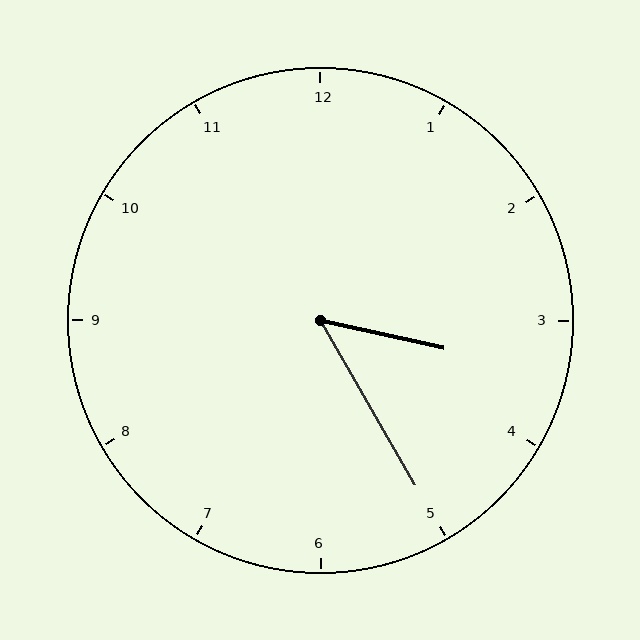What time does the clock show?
3:25.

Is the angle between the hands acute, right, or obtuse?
It is acute.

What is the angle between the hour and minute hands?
Approximately 48 degrees.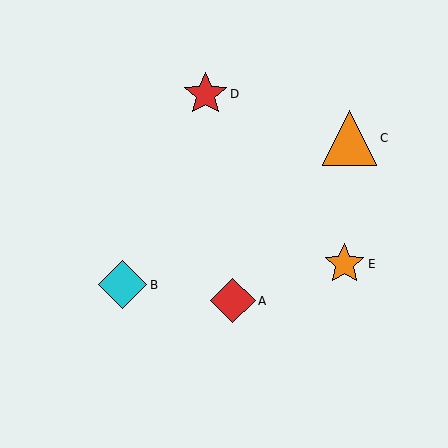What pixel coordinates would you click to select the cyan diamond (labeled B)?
Click at (123, 285) to select the cyan diamond B.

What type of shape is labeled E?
Shape E is an orange star.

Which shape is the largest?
The orange triangle (labeled C) is the largest.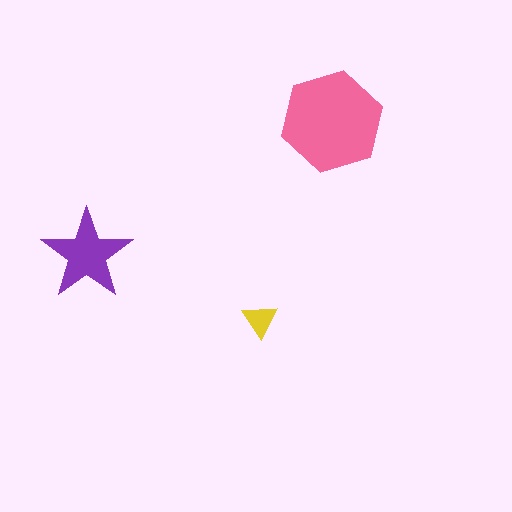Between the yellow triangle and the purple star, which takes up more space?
The purple star.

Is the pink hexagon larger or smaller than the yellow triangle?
Larger.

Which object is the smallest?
The yellow triangle.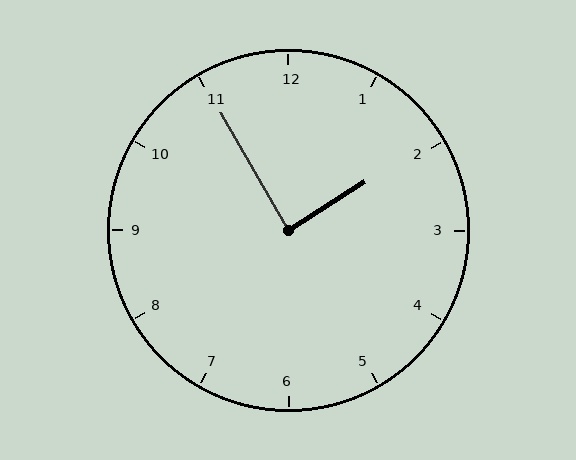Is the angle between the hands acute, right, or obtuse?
It is right.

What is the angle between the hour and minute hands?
Approximately 88 degrees.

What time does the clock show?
1:55.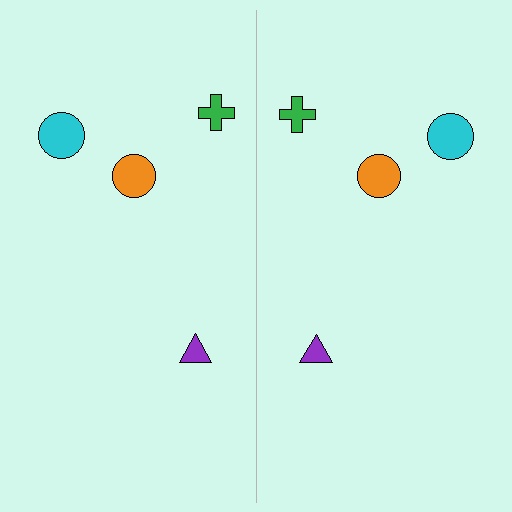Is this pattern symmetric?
Yes, this pattern has bilateral (reflection) symmetry.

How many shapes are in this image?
There are 8 shapes in this image.